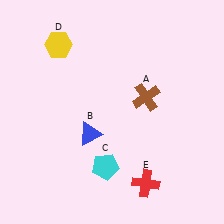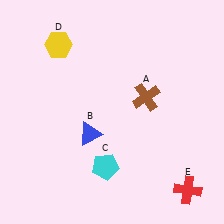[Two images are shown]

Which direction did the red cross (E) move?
The red cross (E) moved right.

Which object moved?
The red cross (E) moved right.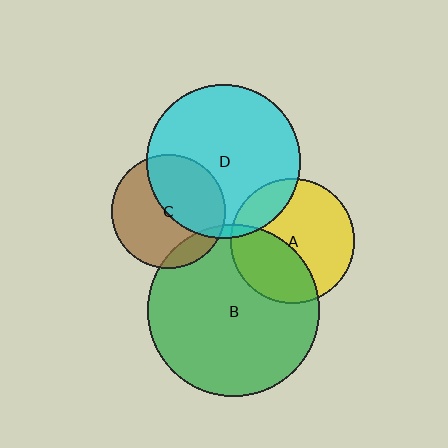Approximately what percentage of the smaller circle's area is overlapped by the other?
Approximately 15%.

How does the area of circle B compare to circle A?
Approximately 1.9 times.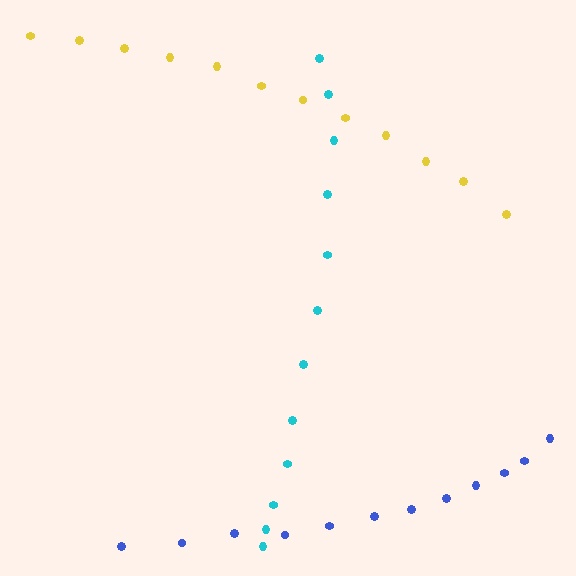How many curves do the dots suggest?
There are 3 distinct paths.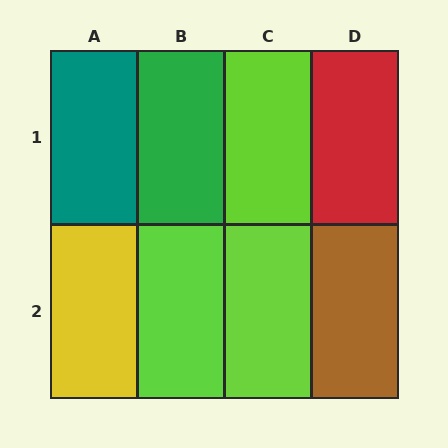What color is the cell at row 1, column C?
Lime.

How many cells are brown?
1 cell is brown.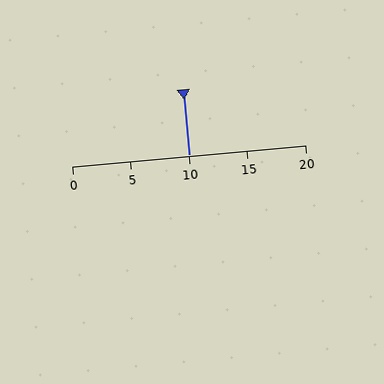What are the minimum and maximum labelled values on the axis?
The axis runs from 0 to 20.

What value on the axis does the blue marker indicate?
The marker indicates approximately 10.